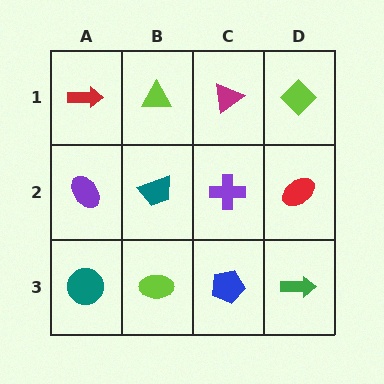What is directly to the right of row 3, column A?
A lime ellipse.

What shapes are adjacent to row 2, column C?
A magenta triangle (row 1, column C), a blue pentagon (row 3, column C), a teal trapezoid (row 2, column B), a red ellipse (row 2, column D).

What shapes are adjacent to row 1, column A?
A purple ellipse (row 2, column A), a lime triangle (row 1, column B).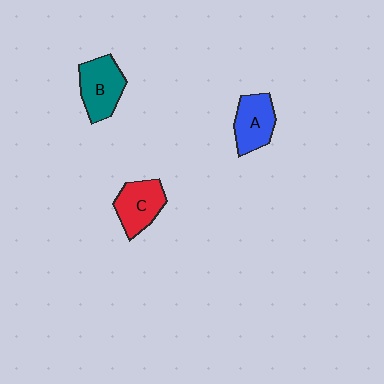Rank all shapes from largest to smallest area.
From largest to smallest: B (teal), C (red), A (blue).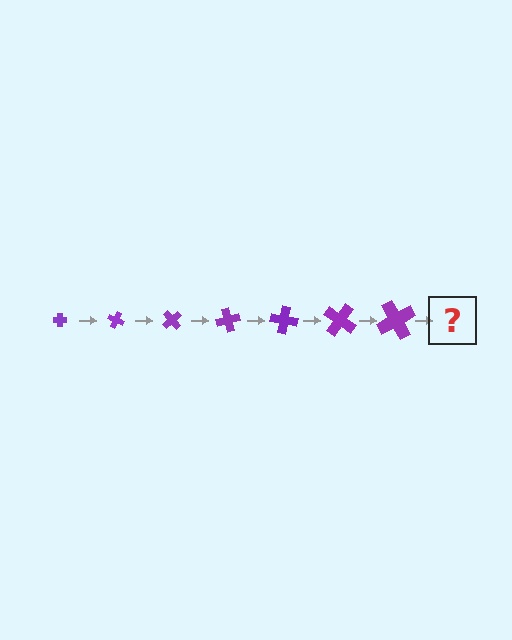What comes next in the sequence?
The next element should be a cross, larger than the previous one and rotated 175 degrees from the start.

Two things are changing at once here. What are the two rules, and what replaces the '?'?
The two rules are that the cross grows larger each step and it rotates 25 degrees each step. The '?' should be a cross, larger than the previous one and rotated 175 degrees from the start.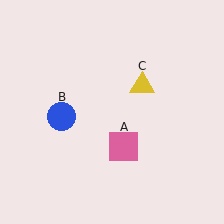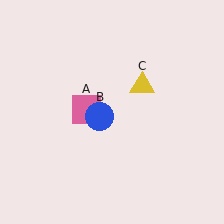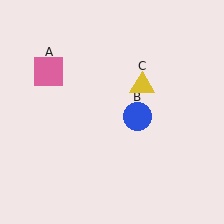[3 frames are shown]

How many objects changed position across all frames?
2 objects changed position: pink square (object A), blue circle (object B).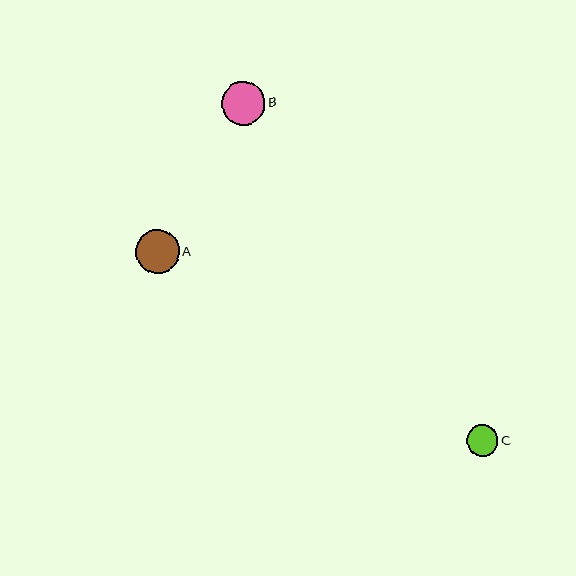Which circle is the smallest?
Circle C is the smallest with a size of approximately 32 pixels.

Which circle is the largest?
Circle A is the largest with a size of approximately 43 pixels.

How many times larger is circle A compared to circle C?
Circle A is approximately 1.4 times the size of circle C.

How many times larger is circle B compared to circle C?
Circle B is approximately 1.4 times the size of circle C.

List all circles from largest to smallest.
From largest to smallest: A, B, C.